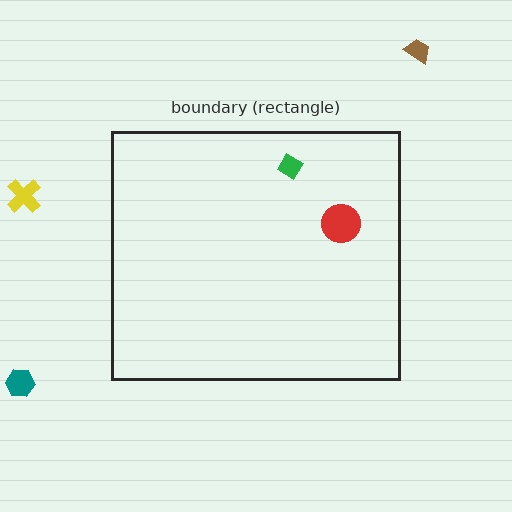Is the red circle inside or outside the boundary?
Inside.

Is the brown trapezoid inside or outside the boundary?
Outside.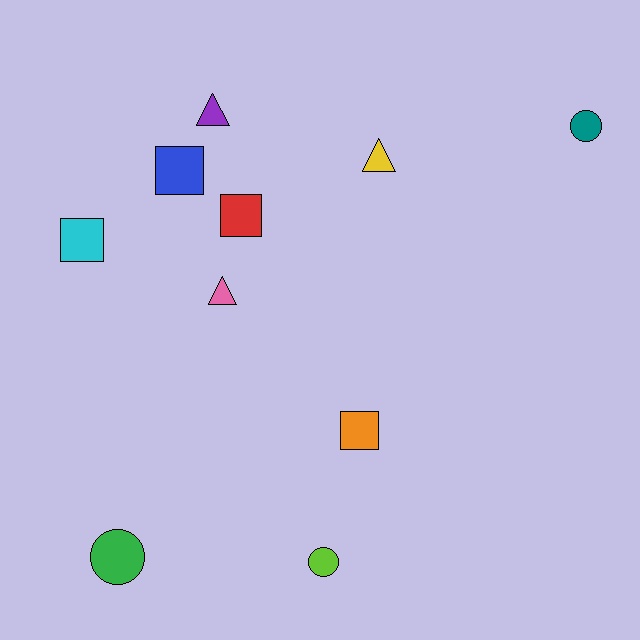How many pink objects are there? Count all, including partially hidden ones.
There is 1 pink object.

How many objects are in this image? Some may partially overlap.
There are 10 objects.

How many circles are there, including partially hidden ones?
There are 3 circles.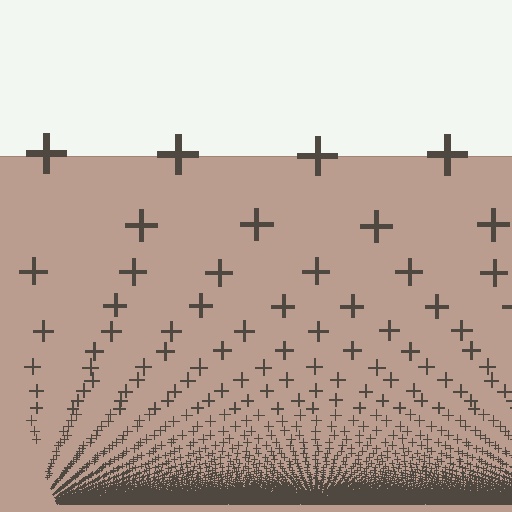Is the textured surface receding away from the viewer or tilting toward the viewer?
The surface appears to tilt toward the viewer. Texture elements get larger and sparser toward the top.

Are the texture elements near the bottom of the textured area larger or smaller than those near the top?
Smaller. The gradient is inverted — elements near the bottom are smaller and denser.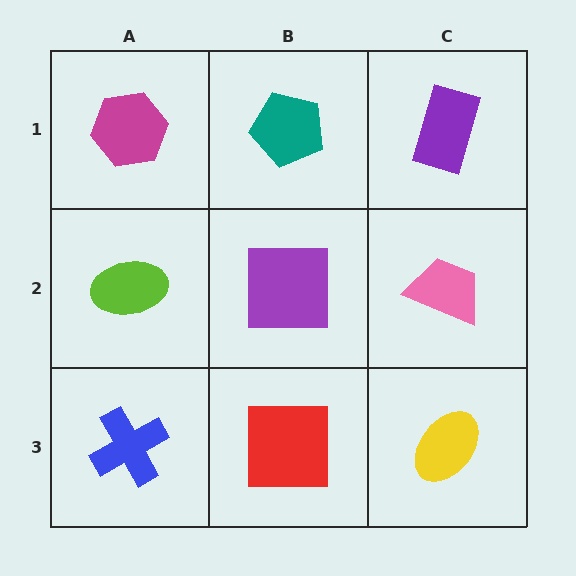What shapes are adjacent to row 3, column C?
A pink trapezoid (row 2, column C), a red square (row 3, column B).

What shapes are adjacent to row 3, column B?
A purple square (row 2, column B), a blue cross (row 3, column A), a yellow ellipse (row 3, column C).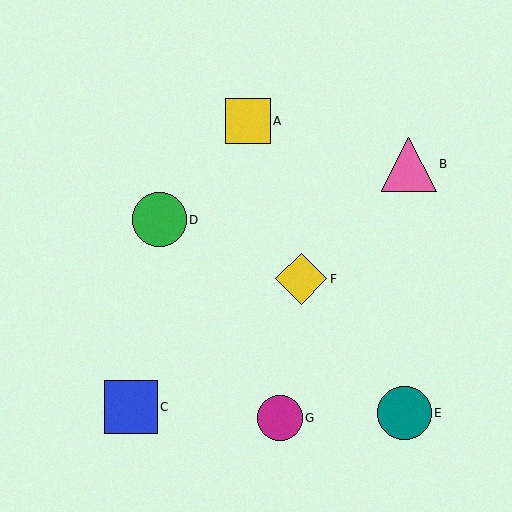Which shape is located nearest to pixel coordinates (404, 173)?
The pink triangle (labeled B) at (409, 164) is nearest to that location.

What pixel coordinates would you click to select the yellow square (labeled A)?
Click at (248, 121) to select the yellow square A.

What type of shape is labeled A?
Shape A is a yellow square.